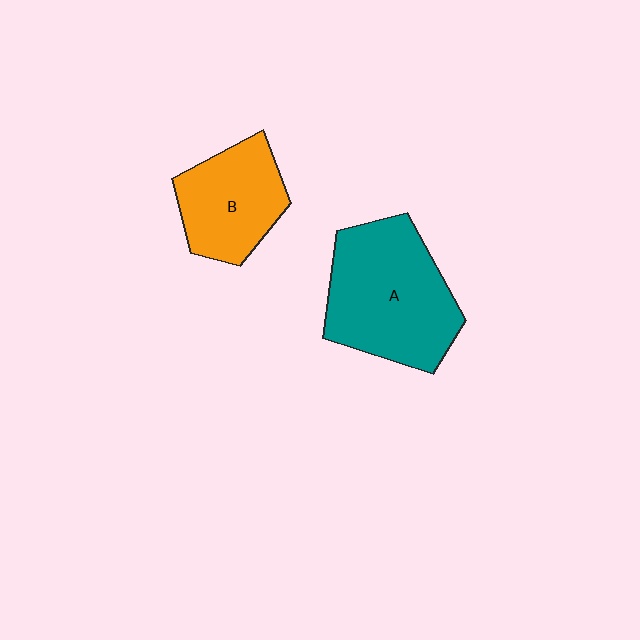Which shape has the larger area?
Shape A (teal).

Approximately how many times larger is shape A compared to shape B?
Approximately 1.5 times.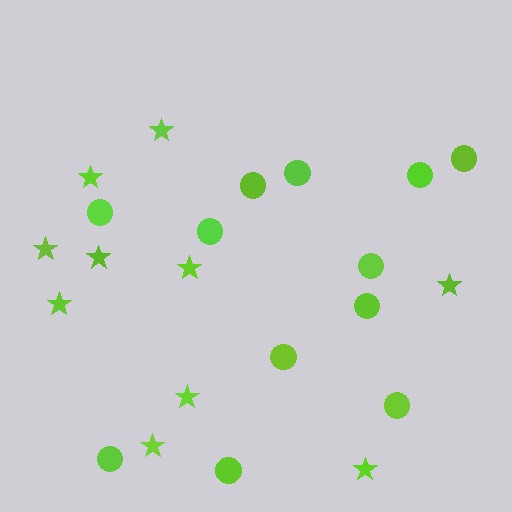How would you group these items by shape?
There are 2 groups: one group of circles (12) and one group of stars (10).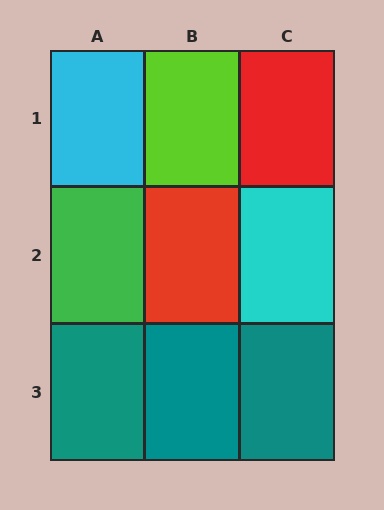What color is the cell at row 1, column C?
Red.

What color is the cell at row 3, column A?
Teal.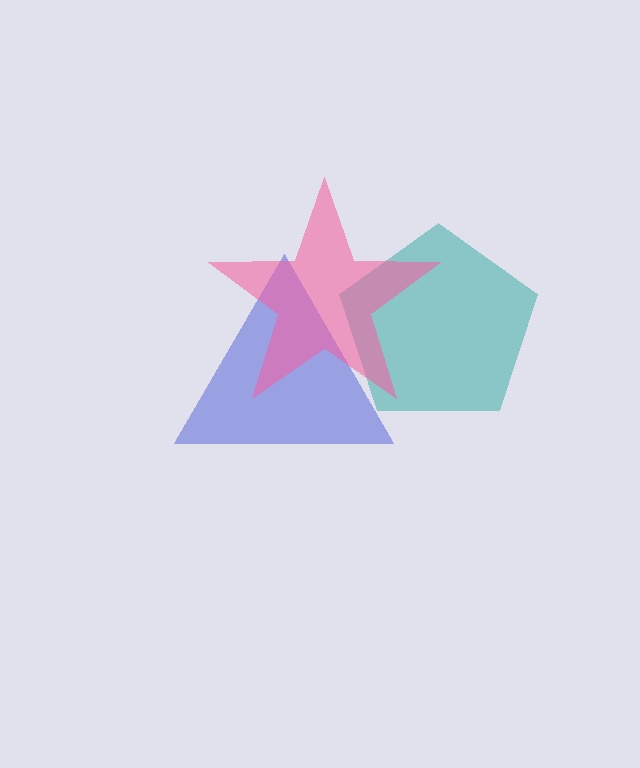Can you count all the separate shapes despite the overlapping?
Yes, there are 3 separate shapes.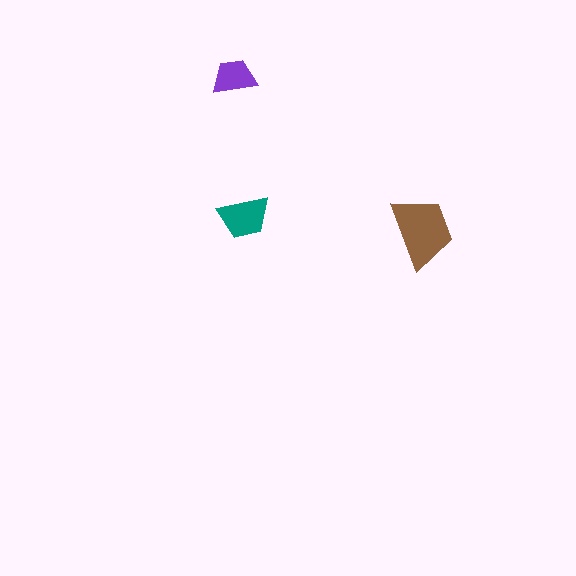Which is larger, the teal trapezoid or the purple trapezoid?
The teal one.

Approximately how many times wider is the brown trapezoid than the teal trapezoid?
About 1.5 times wider.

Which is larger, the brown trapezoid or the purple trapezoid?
The brown one.